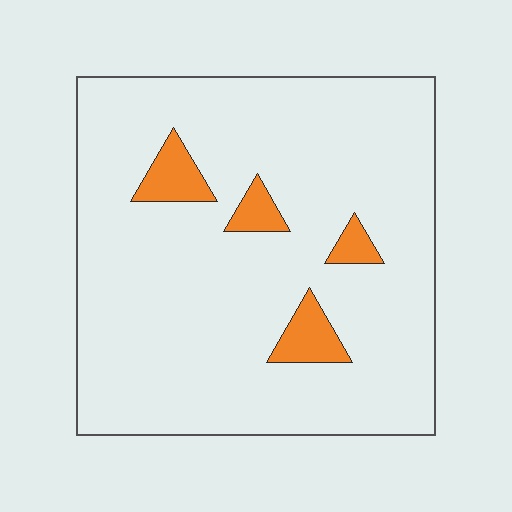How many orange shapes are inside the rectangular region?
4.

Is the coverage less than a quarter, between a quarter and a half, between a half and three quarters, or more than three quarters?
Less than a quarter.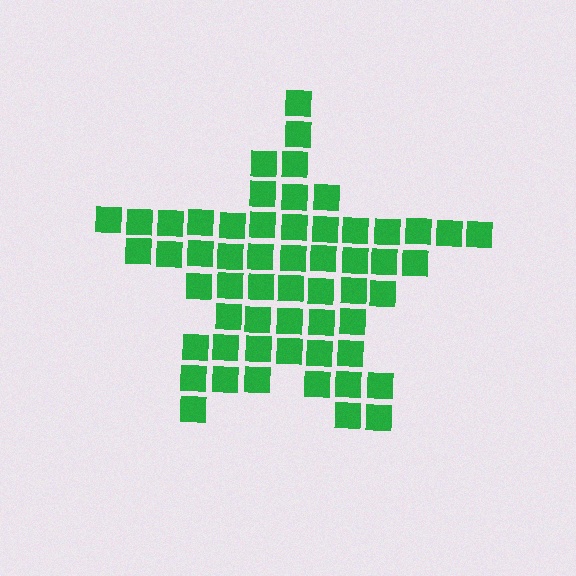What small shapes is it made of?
It is made of small squares.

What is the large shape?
The large shape is a star.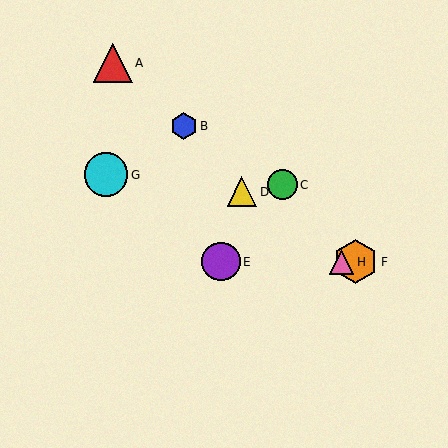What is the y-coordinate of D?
Object D is at y≈192.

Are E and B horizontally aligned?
No, E is at y≈262 and B is at y≈126.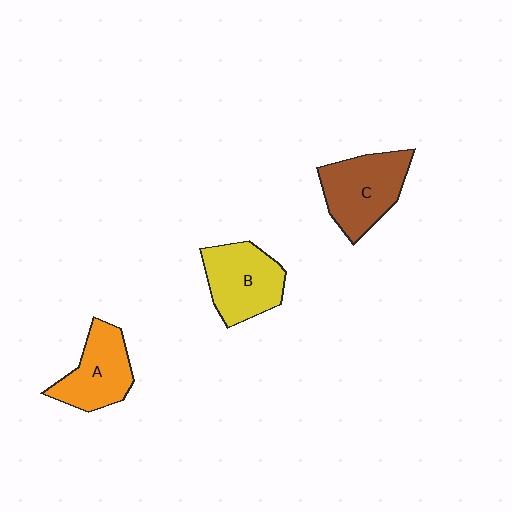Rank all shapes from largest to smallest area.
From largest to smallest: C (brown), B (yellow), A (orange).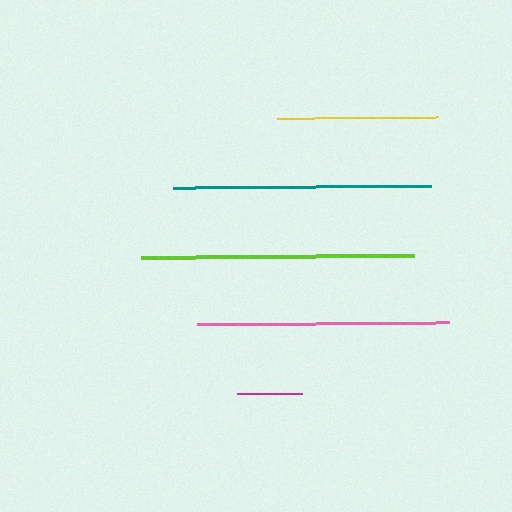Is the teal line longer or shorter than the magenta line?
The teal line is longer than the magenta line.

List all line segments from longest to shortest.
From longest to shortest: lime, teal, pink, yellow, magenta.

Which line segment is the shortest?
The magenta line is the shortest at approximately 66 pixels.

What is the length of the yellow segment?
The yellow segment is approximately 161 pixels long.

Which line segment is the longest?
The lime line is the longest at approximately 273 pixels.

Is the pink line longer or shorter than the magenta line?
The pink line is longer than the magenta line.